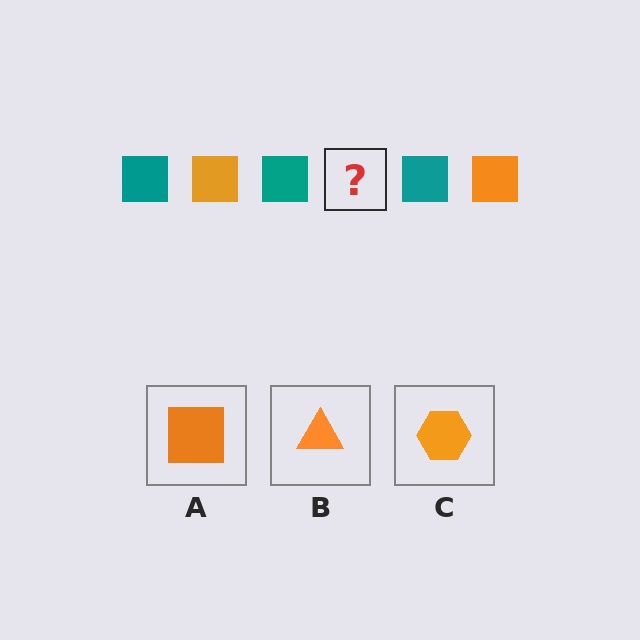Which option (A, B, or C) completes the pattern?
A.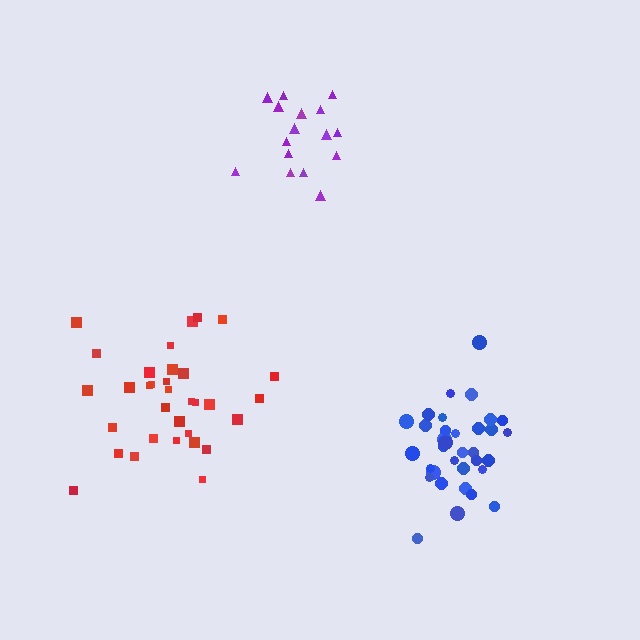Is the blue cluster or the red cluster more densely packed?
Blue.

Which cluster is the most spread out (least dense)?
Red.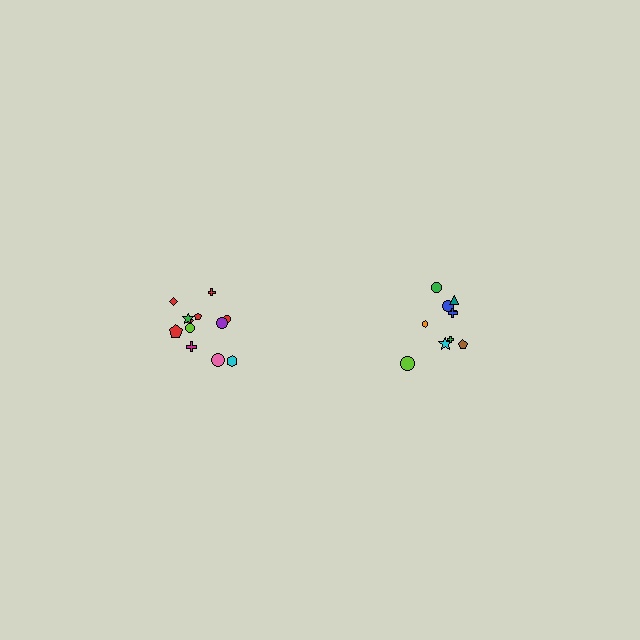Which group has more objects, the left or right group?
The left group.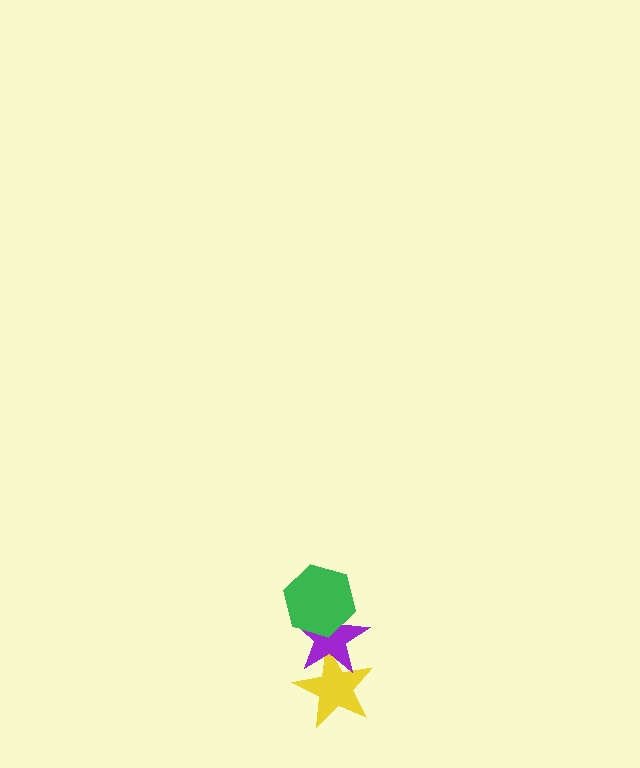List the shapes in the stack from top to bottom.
From top to bottom: the green hexagon, the purple star, the yellow star.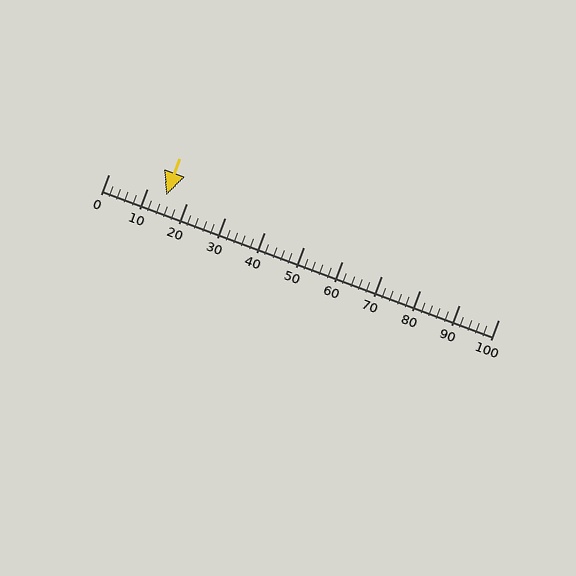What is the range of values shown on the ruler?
The ruler shows values from 0 to 100.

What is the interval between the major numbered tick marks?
The major tick marks are spaced 10 units apart.